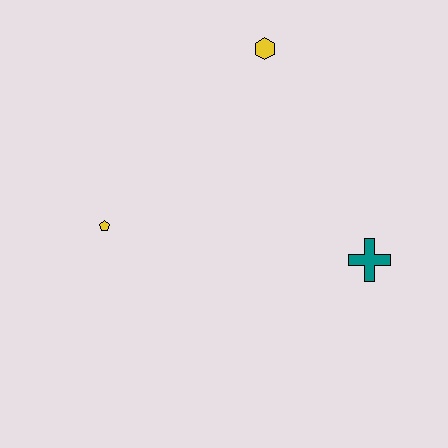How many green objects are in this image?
There are no green objects.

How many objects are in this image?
There are 3 objects.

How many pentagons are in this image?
There is 1 pentagon.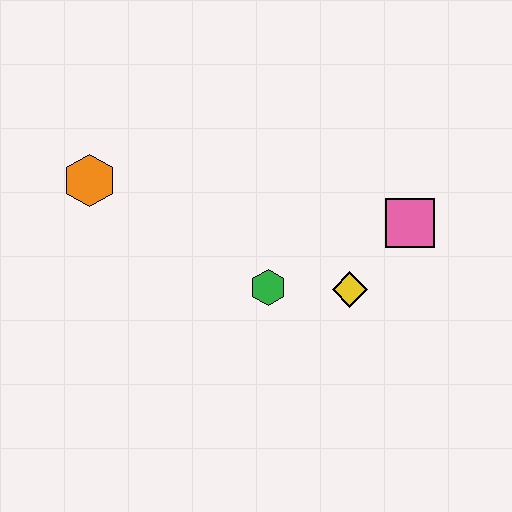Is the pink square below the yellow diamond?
No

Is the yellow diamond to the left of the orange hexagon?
No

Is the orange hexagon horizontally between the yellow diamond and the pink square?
No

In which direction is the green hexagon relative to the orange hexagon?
The green hexagon is to the right of the orange hexagon.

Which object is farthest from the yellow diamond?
The orange hexagon is farthest from the yellow diamond.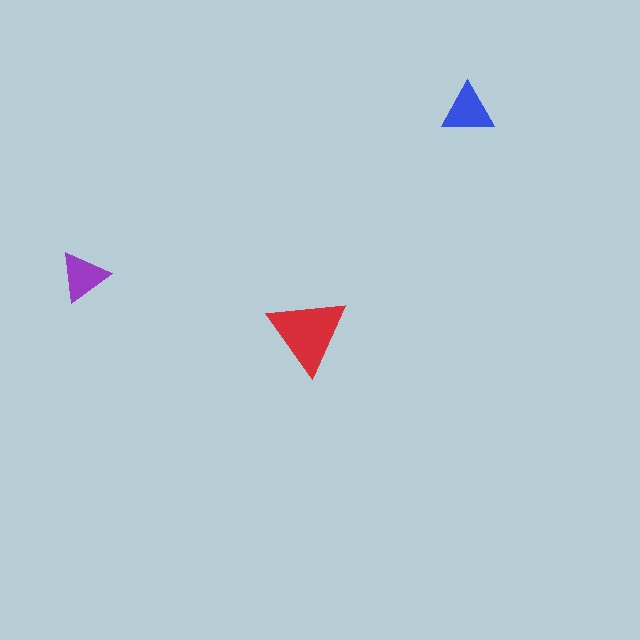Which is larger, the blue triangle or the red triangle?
The red one.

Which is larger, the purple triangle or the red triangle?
The red one.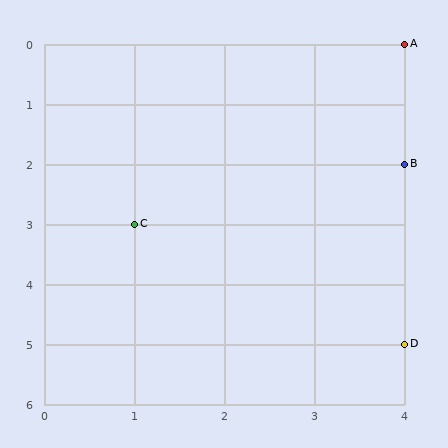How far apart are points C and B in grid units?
Points C and B are 3 columns and 1 row apart (about 3.2 grid units diagonally).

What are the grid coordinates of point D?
Point D is at grid coordinates (4, 5).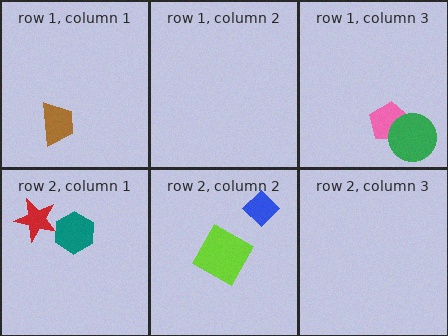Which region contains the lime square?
The row 2, column 2 region.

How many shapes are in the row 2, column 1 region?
2.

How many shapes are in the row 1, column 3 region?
2.